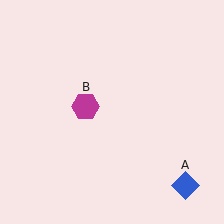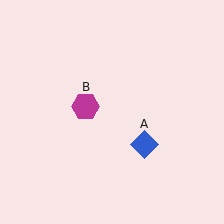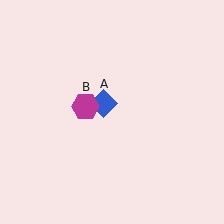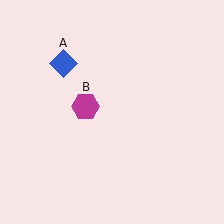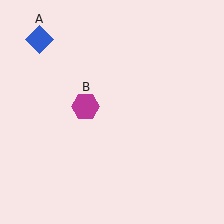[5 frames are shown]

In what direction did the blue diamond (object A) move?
The blue diamond (object A) moved up and to the left.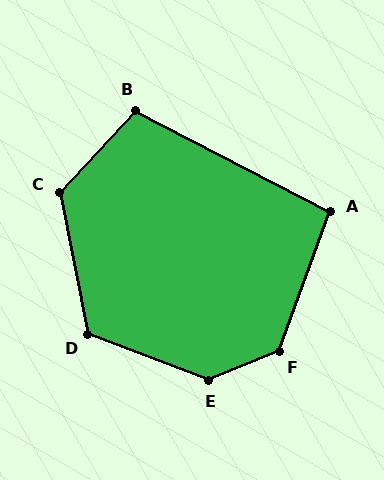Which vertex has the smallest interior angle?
A, at approximately 97 degrees.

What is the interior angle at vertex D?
Approximately 122 degrees (obtuse).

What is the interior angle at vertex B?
Approximately 106 degrees (obtuse).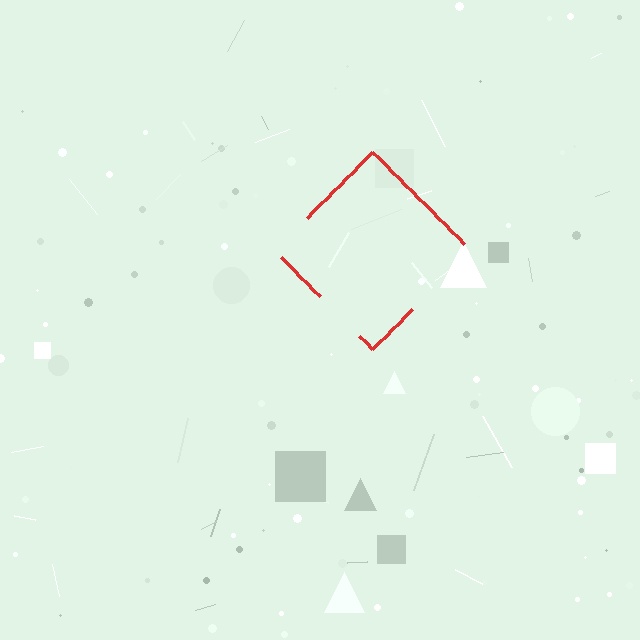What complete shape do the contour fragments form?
The contour fragments form a diamond.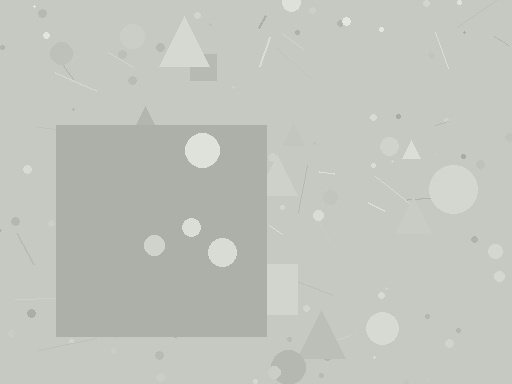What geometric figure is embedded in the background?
A square is embedded in the background.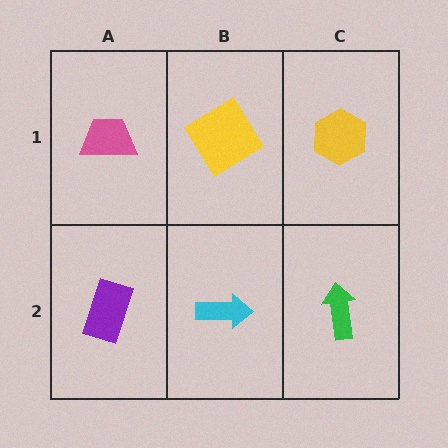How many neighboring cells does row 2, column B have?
3.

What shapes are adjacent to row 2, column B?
A yellow diamond (row 1, column B), a purple rectangle (row 2, column A), a green arrow (row 2, column C).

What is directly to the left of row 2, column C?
A cyan arrow.